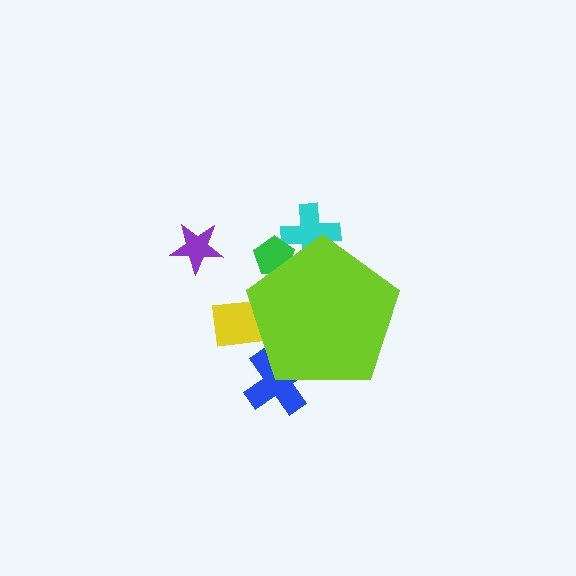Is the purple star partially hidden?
No, the purple star is fully visible.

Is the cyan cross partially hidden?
Yes, the cyan cross is partially hidden behind the lime pentagon.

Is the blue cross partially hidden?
Yes, the blue cross is partially hidden behind the lime pentagon.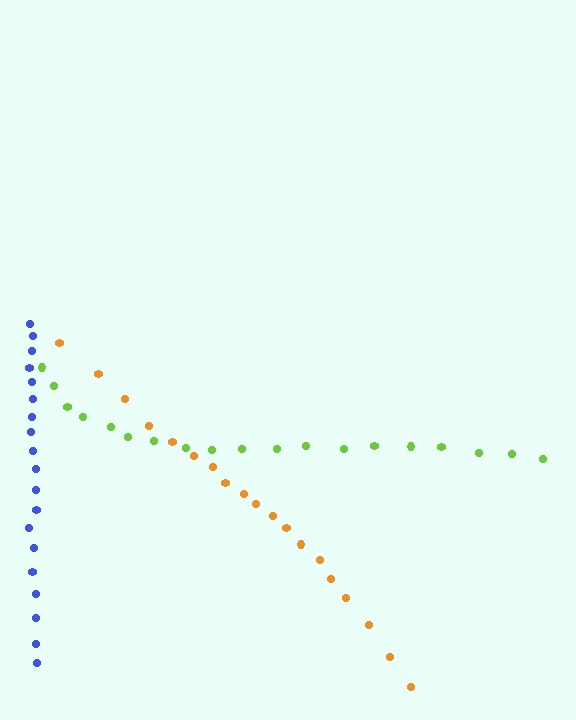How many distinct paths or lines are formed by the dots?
There are 3 distinct paths.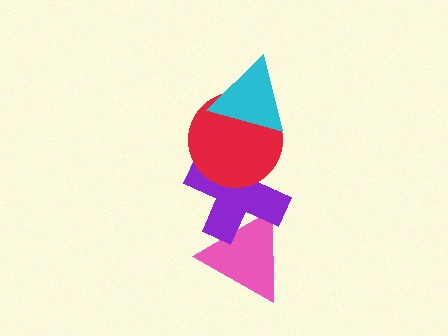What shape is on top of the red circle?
The cyan triangle is on top of the red circle.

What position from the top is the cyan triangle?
The cyan triangle is 1st from the top.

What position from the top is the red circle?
The red circle is 2nd from the top.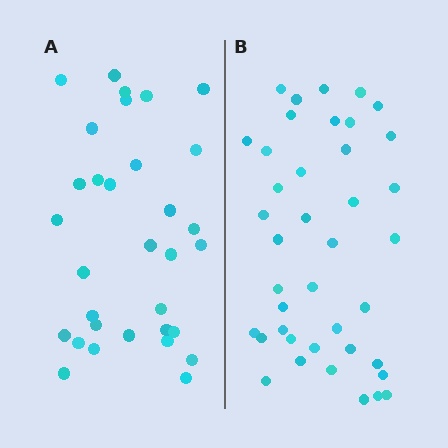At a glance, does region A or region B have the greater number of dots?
Region B (the right region) has more dots.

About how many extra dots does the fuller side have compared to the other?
Region B has roughly 8 or so more dots than region A.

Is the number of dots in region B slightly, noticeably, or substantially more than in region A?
Region B has noticeably more, but not dramatically so. The ratio is roughly 1.2 to 1.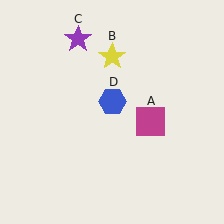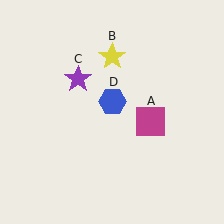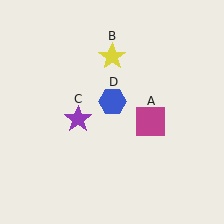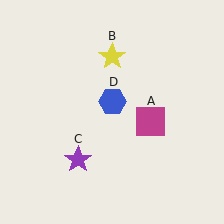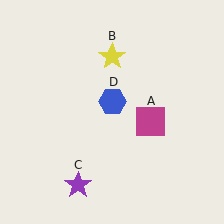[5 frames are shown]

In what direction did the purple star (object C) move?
The purple star (object C) moved down.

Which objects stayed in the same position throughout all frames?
Magenta square (object A) and yellow star (object B) and blue hexagon (object D) remained stationary.